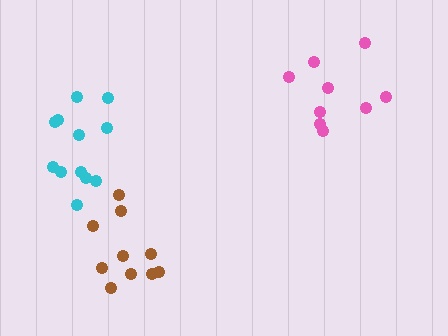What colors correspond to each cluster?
The clusters are colored: brown, cyan, pink.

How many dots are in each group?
Group 1: 10 dots, Group 2: 12 dots, Group 3: 9 dots (31 total).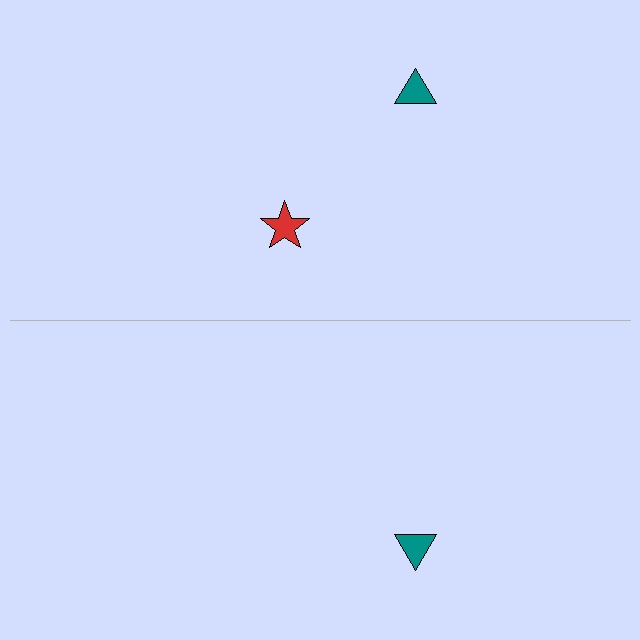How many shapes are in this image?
There are 3 shapes in this image.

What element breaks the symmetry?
A red star is missing from the bottom side.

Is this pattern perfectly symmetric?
No, the pattern is not perfectly symmetric. A red star is missing from the bottom side.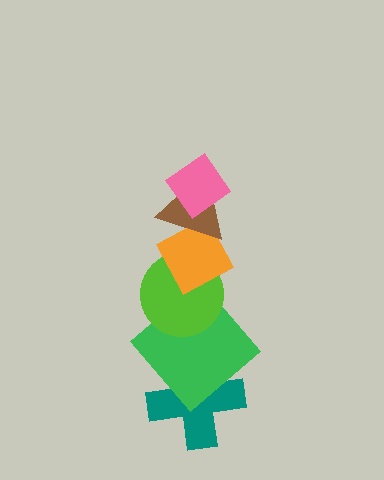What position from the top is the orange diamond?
The orange diamond is 3rd from the top.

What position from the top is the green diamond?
The green diamond is 5th from the top.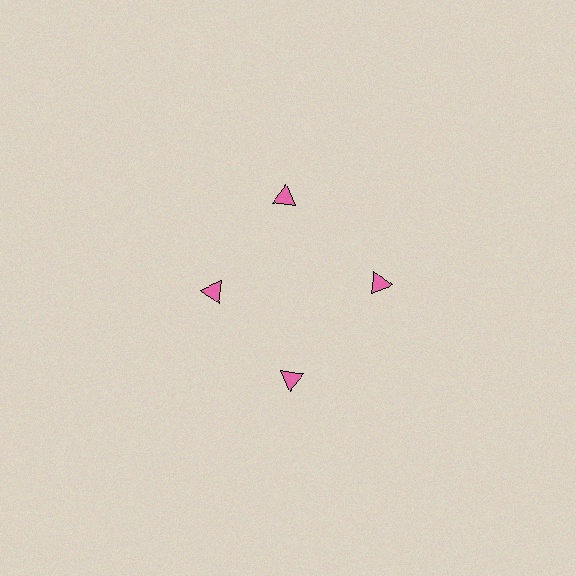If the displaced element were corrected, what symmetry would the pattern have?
It would have 4-fold rotational symmetry — the pattern would map onto itself every 90 degrees.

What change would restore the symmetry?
The symmetry would be restored by moving it outward, back onto the ring so that all 4 triangles sit at equal angles and equal distance from the center.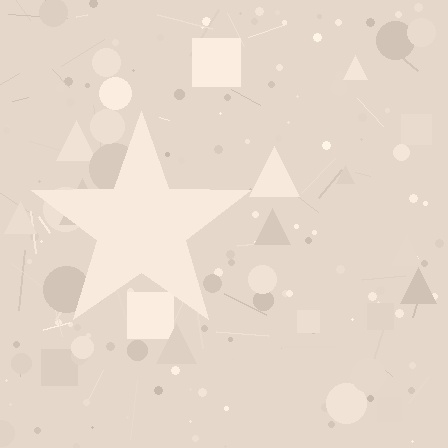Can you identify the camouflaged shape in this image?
The camouflaged shape is a star.